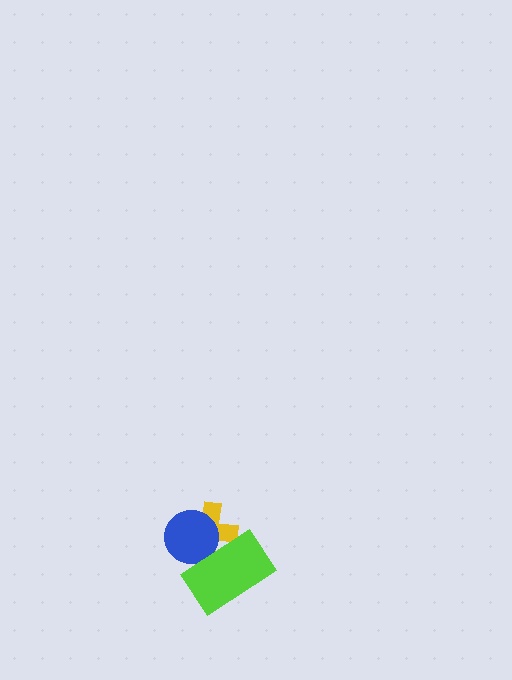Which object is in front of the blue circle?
The lime rectangle is in front of the blue circle.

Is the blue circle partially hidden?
Yes, it is partially covered by another shape.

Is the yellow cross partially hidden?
Yes, it is partially covered by another shape.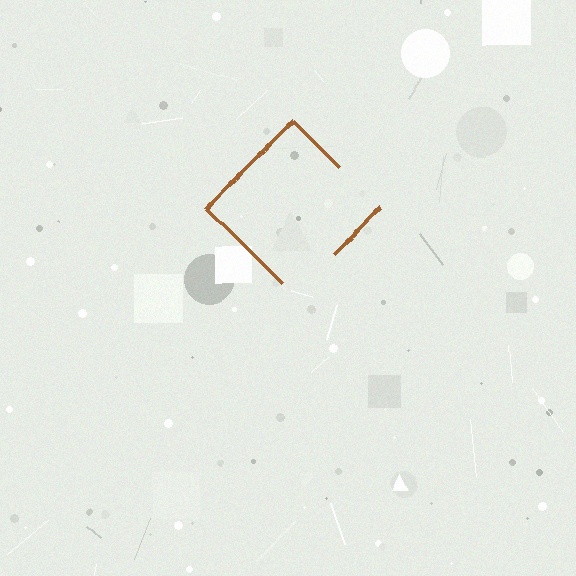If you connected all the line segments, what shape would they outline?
They would outline a diamond.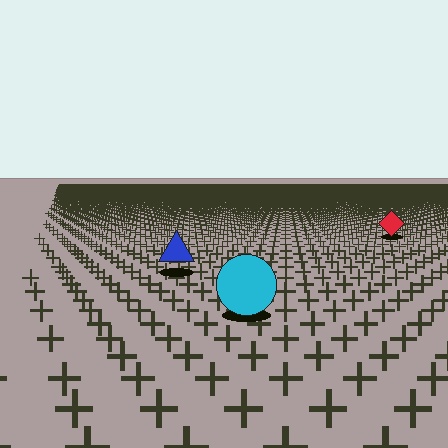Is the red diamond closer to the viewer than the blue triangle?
No. The blue triangle is closer — you can tell from the texture gradient: the ground texture is coarser near it.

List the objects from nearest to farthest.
From nearest to farthest: the cyan circle, the blue triangle, the red diamond.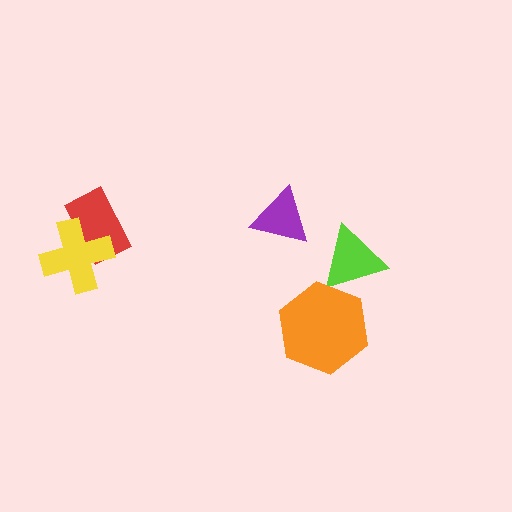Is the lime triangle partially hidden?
Yes, it is partially covered by another shape.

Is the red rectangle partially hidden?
Yes, it is partially covered by another shape.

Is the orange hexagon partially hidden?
No, no other shape covers it.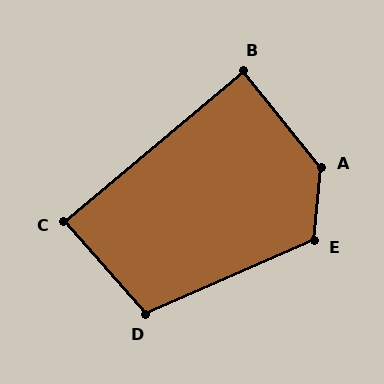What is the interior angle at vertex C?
Approximately 89 degrees (approximately right).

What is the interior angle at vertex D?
Approximately 107 degrees (obtuse).